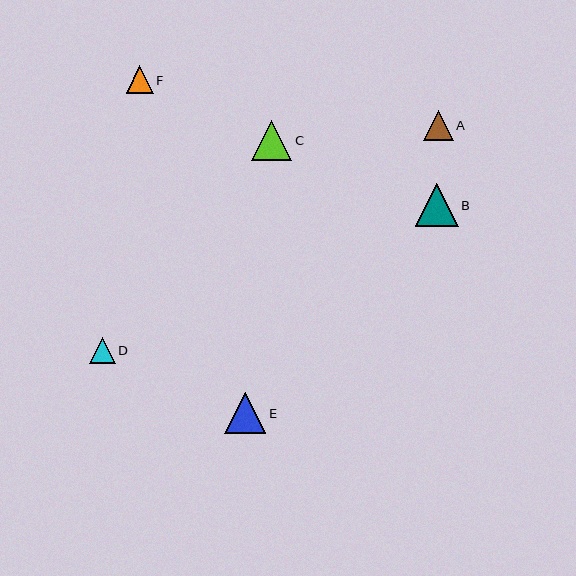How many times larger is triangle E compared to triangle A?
Triangle E is approximately 1.4 times the size of triangle A.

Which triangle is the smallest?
Triangle D is the smallest with a size of approximately 25 pixels.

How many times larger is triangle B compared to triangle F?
Triangle B is approximately 1.6 times the size of triangle F.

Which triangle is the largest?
Triangle B is the largest with a size of approximately 43 pixels.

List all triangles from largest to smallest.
From largest to smallest: B, E, C, A, F, D.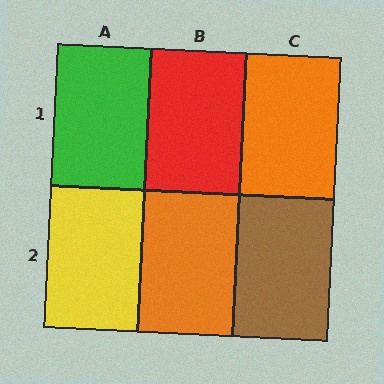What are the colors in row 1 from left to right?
Green, red, orange.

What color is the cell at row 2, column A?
Yellow.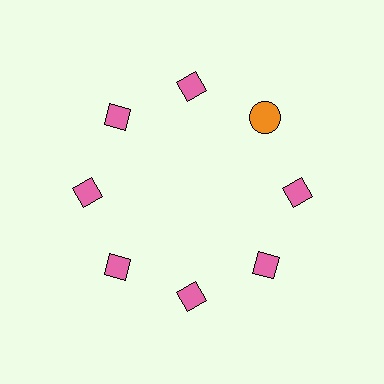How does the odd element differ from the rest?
It differs in both color (orange instead of pink) and shape (circle instead of diamond).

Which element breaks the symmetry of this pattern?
The orange circle at roughly the 2 o'clock position breaks the symmetry. All other shapes are pink diamonds.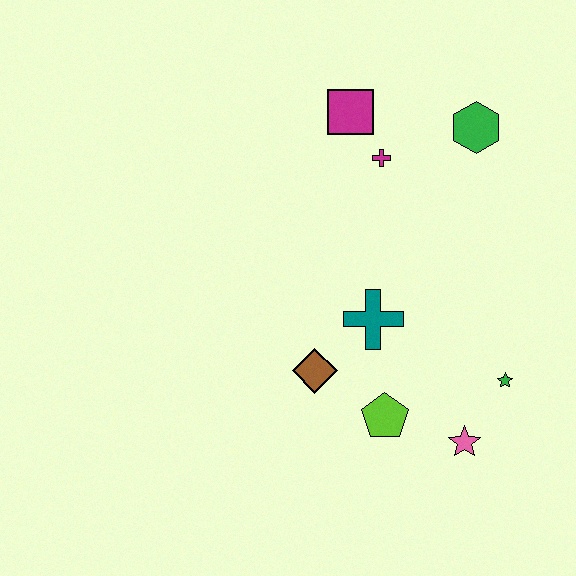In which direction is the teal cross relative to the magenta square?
The teal cross is below the magenta square.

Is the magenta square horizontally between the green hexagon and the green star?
No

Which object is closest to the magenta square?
The magenta cross is closest to the magenta square.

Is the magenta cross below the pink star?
No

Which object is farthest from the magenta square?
The pink star is farthest from the magenta square.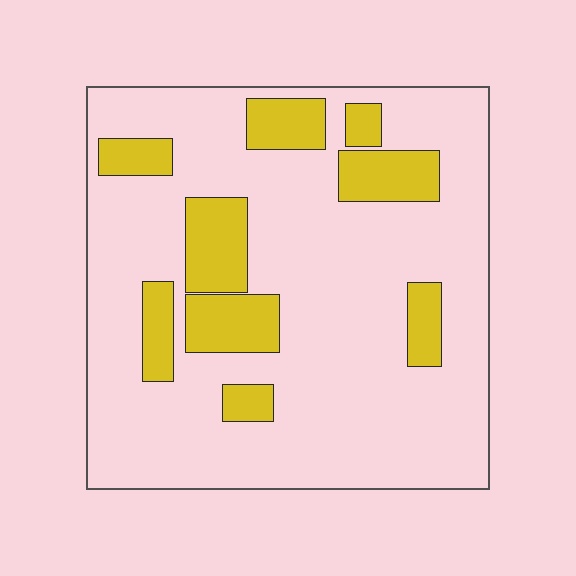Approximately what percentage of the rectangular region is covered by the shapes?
Approximately 20%.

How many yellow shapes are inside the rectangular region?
9.